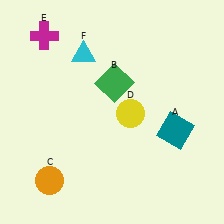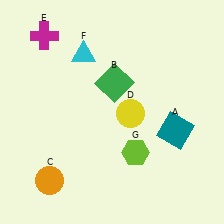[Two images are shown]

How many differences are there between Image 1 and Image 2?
There is 1 difference between the two images.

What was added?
A lime hexagon (G) was added in Image 2.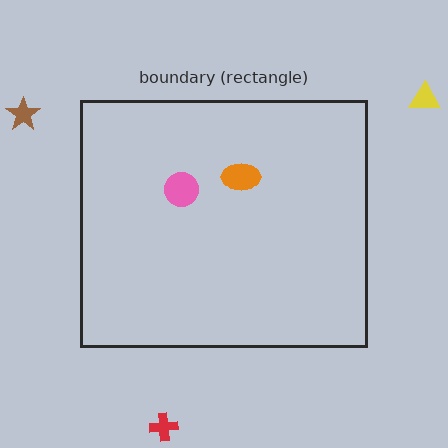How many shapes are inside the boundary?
2 inside, 3 outside.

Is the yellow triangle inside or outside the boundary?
Outside.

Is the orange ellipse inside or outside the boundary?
Inside.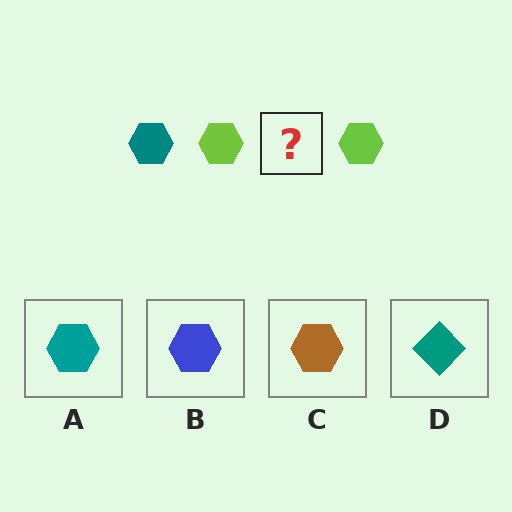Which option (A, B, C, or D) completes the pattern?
A.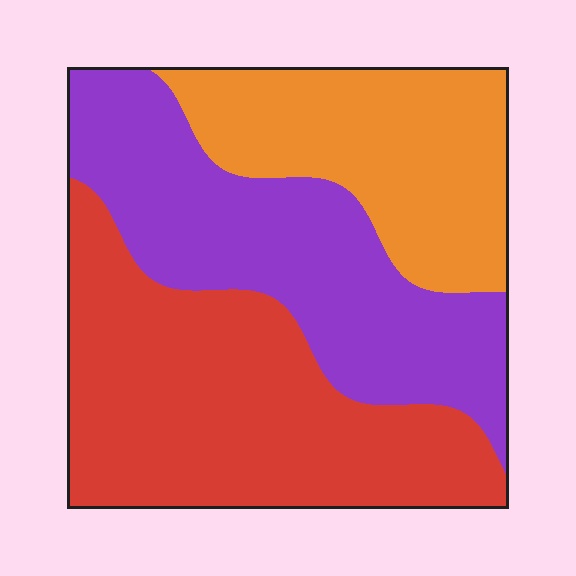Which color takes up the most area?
Red, at roughly 40%.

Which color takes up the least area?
Orange, at roughly 25%.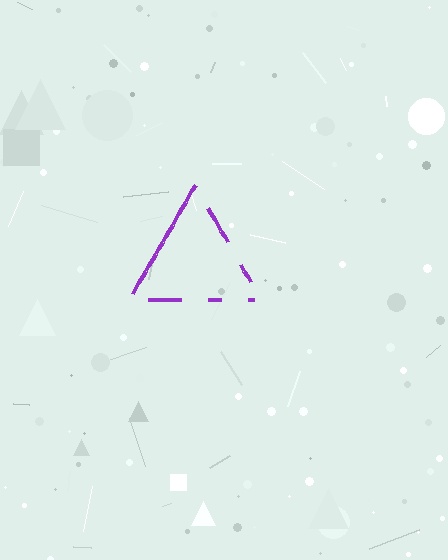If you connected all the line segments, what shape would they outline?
They would outline a triangle.